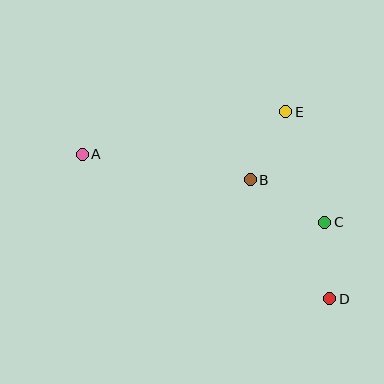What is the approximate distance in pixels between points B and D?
The distance between B and D is approximately 143 pixels.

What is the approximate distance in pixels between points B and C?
The distance between B and C is approximately 86 pixels.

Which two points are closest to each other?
Points C and D are closest to each other.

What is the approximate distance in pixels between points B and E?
The distance between B and E is approximately 77 pixels.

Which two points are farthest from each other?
Points A and D are farthest from each other.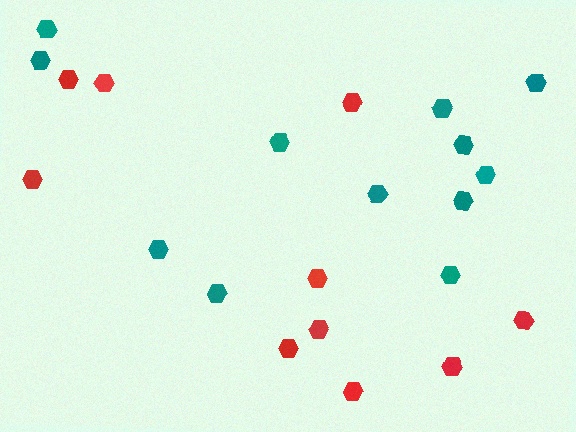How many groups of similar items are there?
There are 2 groups: one group of red hexagons (10) and one group of teal hexagons (12).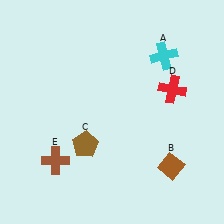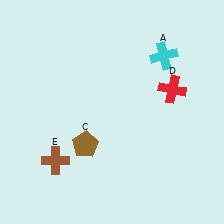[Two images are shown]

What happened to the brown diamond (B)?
The brown diamond (B) was removed in Image 2. It was in the bottom-right area of Image 1.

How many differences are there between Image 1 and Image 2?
There is 1 difference between the two images.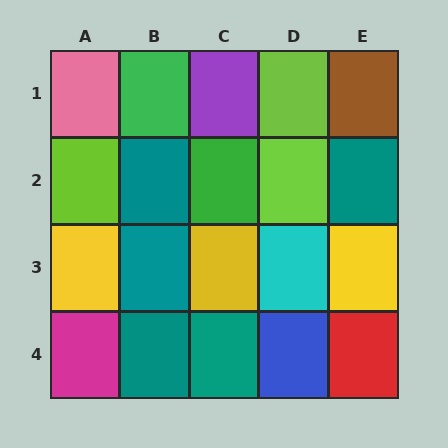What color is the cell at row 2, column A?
Lime.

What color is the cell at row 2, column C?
Green.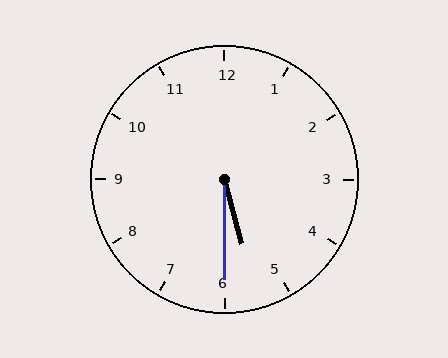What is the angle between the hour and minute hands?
Approximately 15 degrees.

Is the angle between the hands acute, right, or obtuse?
It is acute.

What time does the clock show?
5:30.